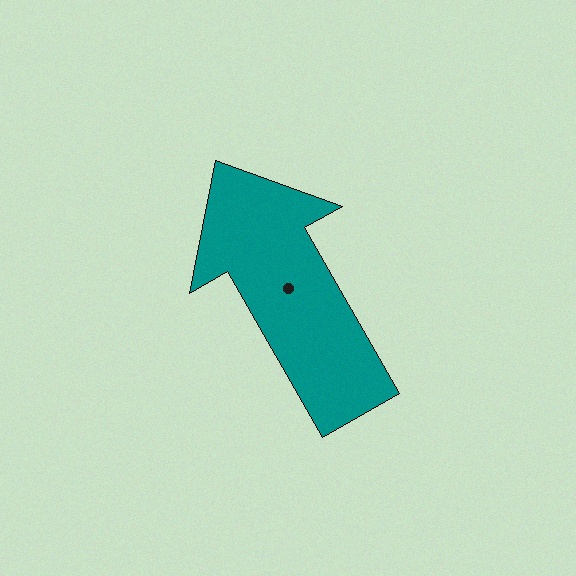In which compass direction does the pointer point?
Northwest.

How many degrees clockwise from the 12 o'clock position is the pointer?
Approximately 330 degrees.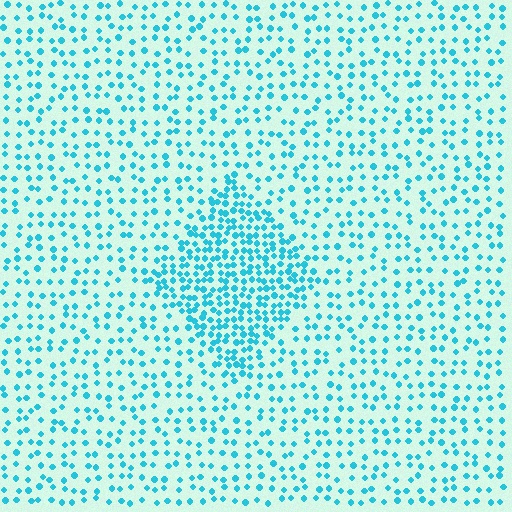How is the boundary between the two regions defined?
The boundary is defined by a change in element density (approximately 2.2x ratio). All elements are the same color, size, and shape.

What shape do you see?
I see a diamond.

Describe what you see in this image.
The image contains small cyan elements arranged at two different densities. A diamond-shaped region is visible where the elements are more densely packed than the surrounding area.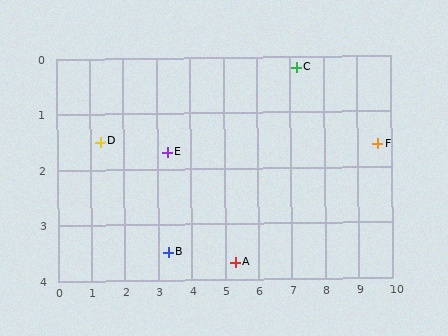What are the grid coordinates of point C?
Point C is at approximately (7.2, 0.2).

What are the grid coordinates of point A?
Point A is at approximately (5.3, 3.7).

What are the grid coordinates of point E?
Point E is at approximately (3.3, 1.7).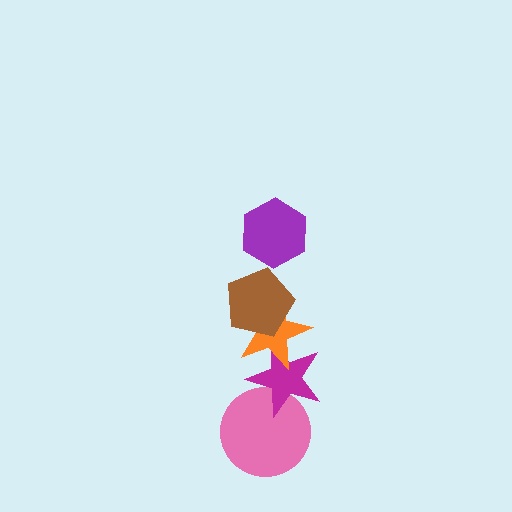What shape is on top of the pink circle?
The magenta star is on top of the pink circle.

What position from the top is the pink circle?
The pink circle is 5th from the top.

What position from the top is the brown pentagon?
The brown pentagon is 2nd from the top.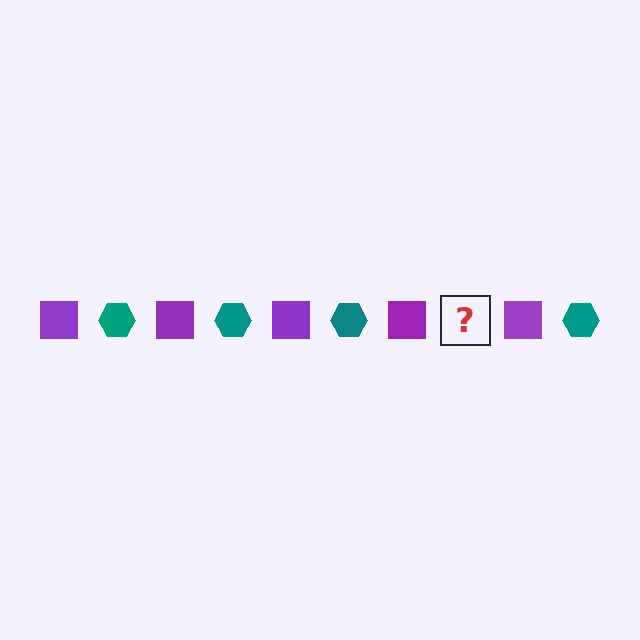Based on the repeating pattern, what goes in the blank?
The blank should be a teal hexagon.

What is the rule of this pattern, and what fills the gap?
The rule is that the pattern alternates between purple square and teal hexagon. The gap should be filled with a teal hexagon.